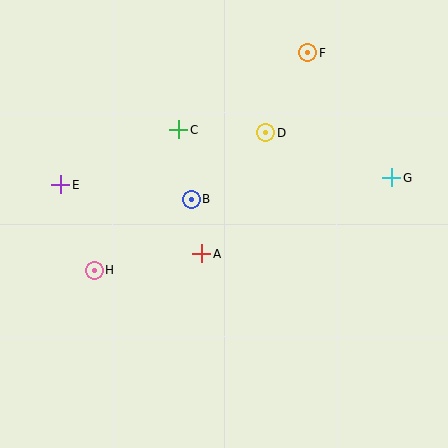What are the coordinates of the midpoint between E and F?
The midpoint between E and F is at (184, 119).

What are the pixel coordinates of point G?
Point G is at (392, 178).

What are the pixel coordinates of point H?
Point H is at (94, 270).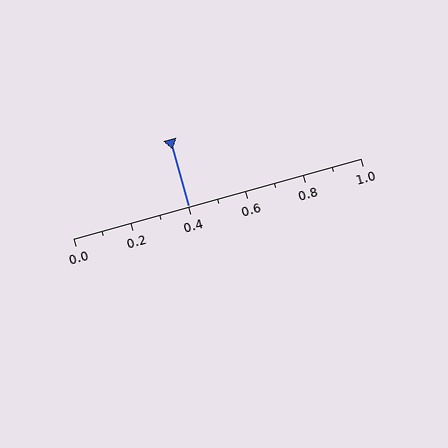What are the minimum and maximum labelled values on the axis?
The axis runs from 0.0 to 1.0.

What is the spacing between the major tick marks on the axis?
The major ticks are spaced 0.2 apart.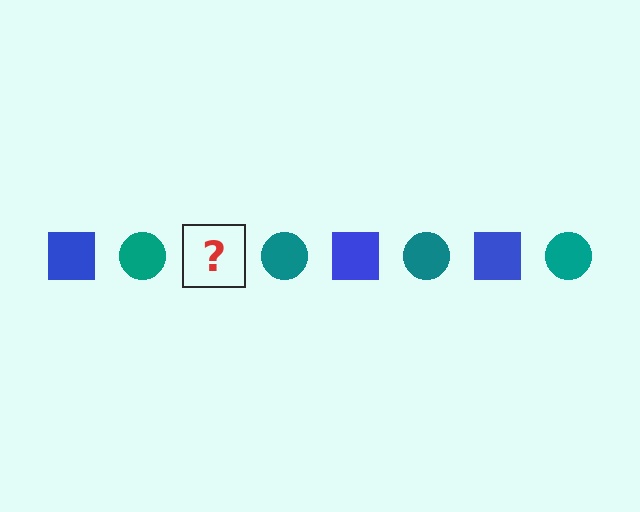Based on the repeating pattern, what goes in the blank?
The blank should be a blue square.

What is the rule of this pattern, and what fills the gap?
The rule is that the pattern alternates between blue square and teal circle. The gap should be filled with a blue square.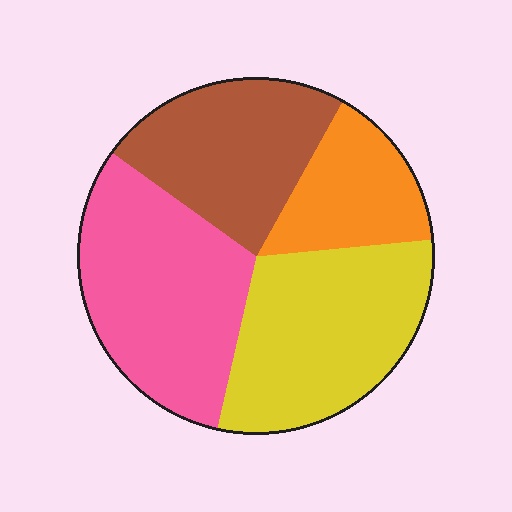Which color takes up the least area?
Orange, at roughly 15%.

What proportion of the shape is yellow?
Yellow covers roughly 30% of the shape.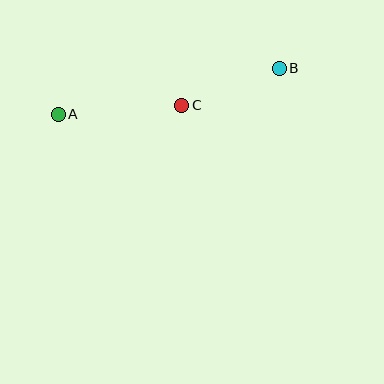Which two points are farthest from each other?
Points A and B are farthest from each other.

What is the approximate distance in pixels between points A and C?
The distance between A and C is approximately 124 pixels.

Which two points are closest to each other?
Points B and C are closest to each other.